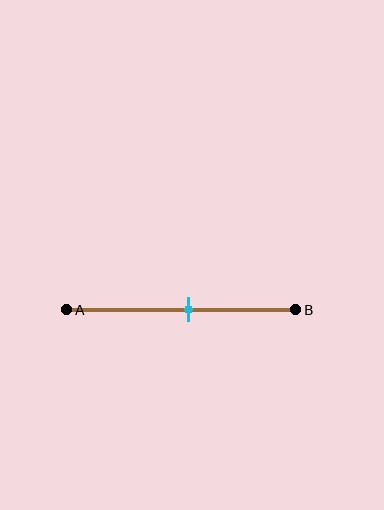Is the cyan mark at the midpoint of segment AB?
No, the mark is at about 55% from A, not at the 50% midpoint.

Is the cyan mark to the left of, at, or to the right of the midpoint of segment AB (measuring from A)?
The cyan mark is to the right of the midpoint of segment AB.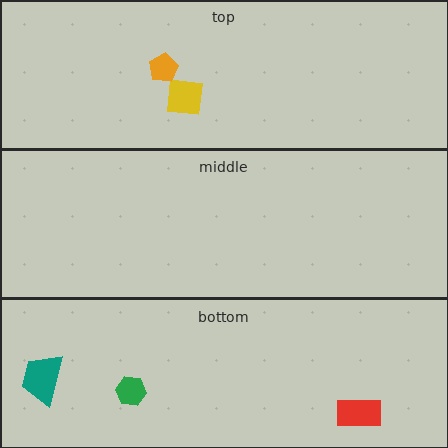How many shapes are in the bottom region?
3.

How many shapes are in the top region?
2.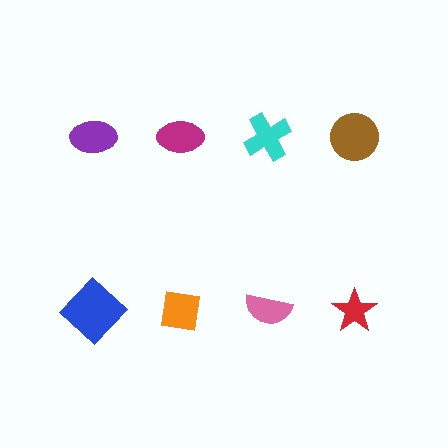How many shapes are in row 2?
4 shapes.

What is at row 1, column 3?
A cyan cross.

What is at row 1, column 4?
A brown circle.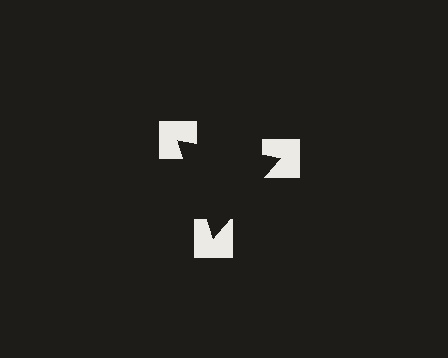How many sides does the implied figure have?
3 sides.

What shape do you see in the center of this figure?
An illusory triangle — its edges are inferred from the aligned wedge cuts in the notched squares, not physically drawn.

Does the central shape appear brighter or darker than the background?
It typically appears slightly darker than the background, even though no actual brightness change is drawn.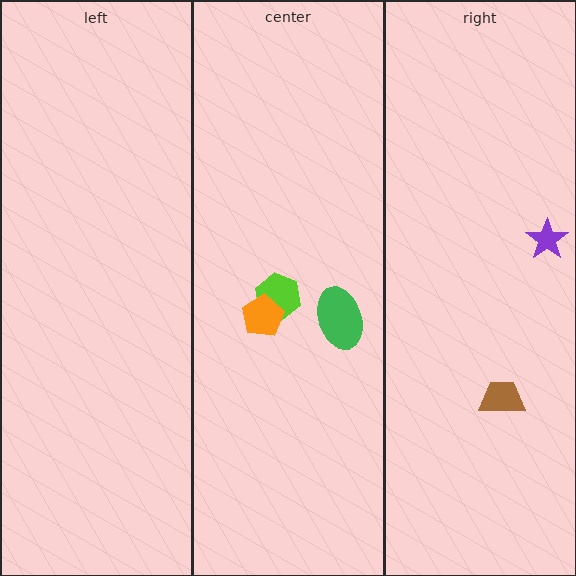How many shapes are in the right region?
2.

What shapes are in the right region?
The brown trapezoid, the purple star.